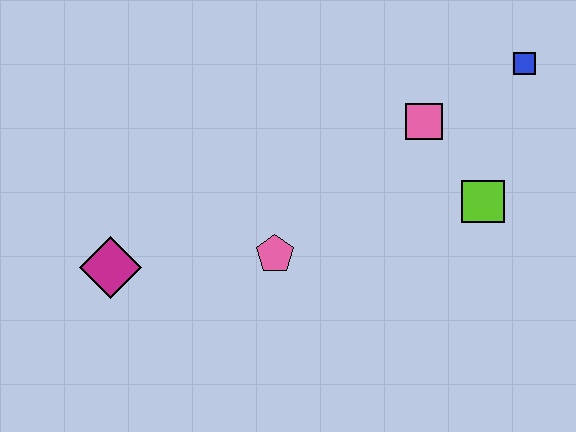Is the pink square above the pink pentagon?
Yes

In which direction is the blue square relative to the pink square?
The blue square is to the right of the pink square.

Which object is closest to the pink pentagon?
The magenta diamond is closest to the pink pentagon.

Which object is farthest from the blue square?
The magenta diamond is farthest from the blue square.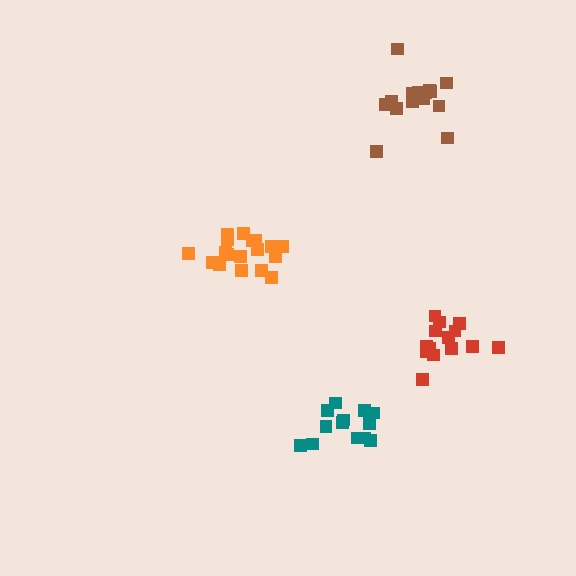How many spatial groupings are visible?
There are 4 spatial groupings.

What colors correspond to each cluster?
The clusters are colored: red, teal, brown, orange.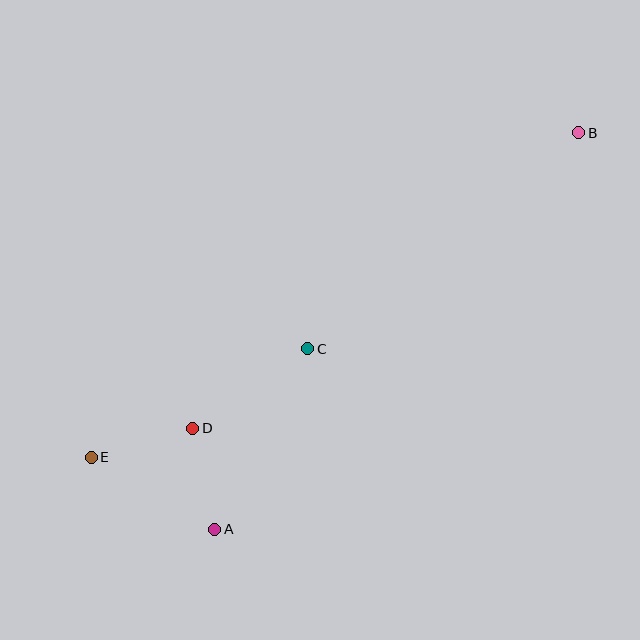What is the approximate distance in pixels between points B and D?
The distance between B and D is approximately 486 pixels.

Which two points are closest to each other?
Points A and D are closest to each other.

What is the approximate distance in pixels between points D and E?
The distance between D and E is approximately 106 pixels.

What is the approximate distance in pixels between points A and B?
The distance between A and B is approximately 538 pixels.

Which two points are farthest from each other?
Points B and E are farthest from each other.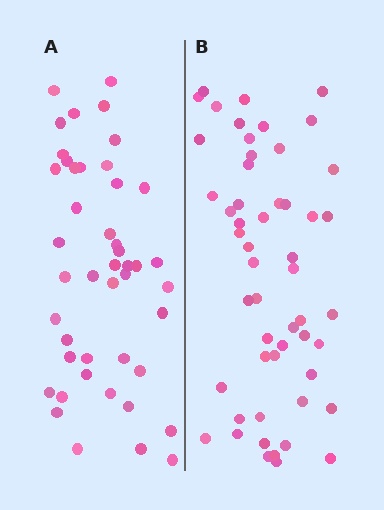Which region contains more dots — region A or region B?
Region B (the right region) has more dots.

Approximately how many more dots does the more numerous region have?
Region B has roughly 8 or so more dots than region A.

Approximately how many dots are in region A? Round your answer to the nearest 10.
About 40 dots. (The exact count is 45, which rounds to 40.)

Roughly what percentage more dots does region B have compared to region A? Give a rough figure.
About 20% more.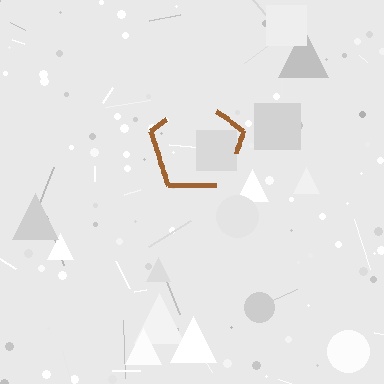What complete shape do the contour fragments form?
The contour fragments form a pentagon.